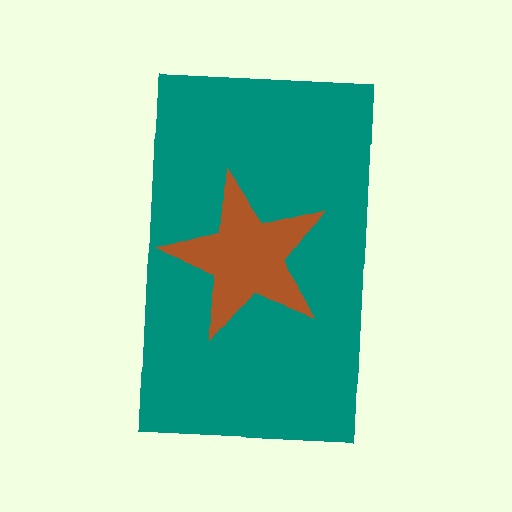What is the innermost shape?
The brown star.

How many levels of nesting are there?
2.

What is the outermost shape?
The teal rectangle.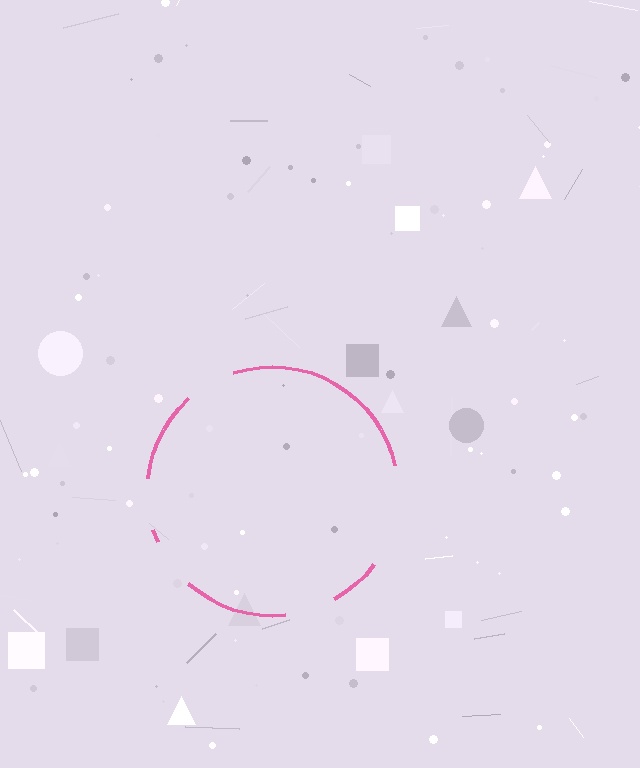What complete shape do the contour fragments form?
The contour fragments form a circle.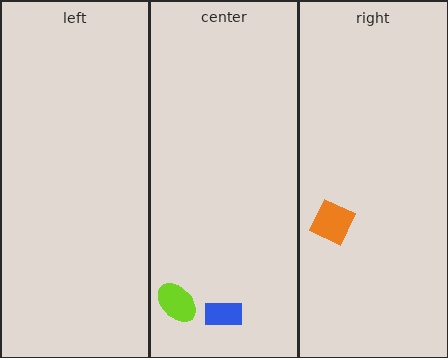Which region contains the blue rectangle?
The center region.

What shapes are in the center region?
The blue rectangle, the lime ellipse.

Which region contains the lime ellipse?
The center region.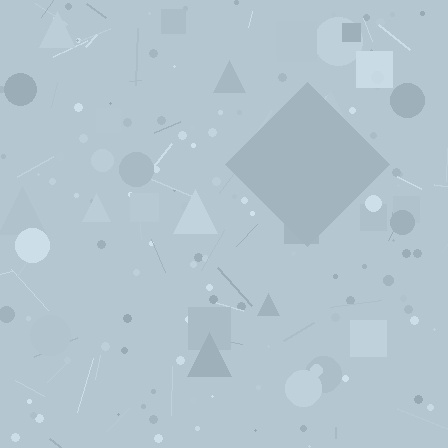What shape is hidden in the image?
A diamond is hidden in the image.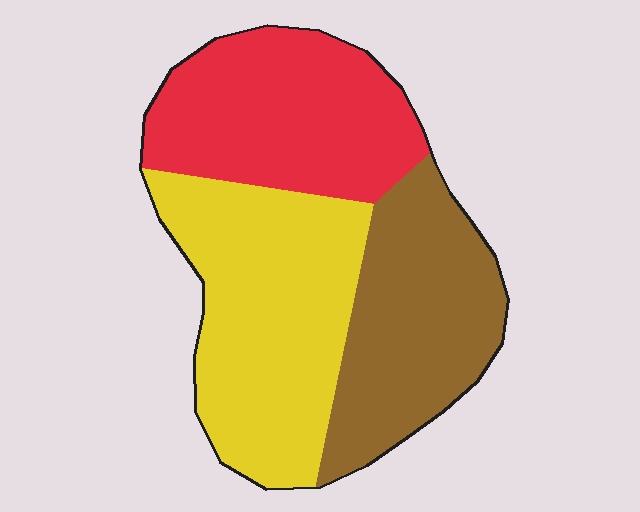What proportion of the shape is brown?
Brown covers 30% of the shape.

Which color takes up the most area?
Yellow, at roughly 40%.